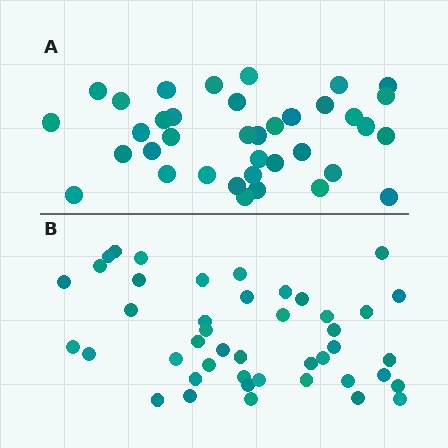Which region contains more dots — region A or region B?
Region B (the bottom region) has more dots.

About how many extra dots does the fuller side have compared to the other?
Region B has roughly 8 or so more dots than region A.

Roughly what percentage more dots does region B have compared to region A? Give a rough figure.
About 20% more.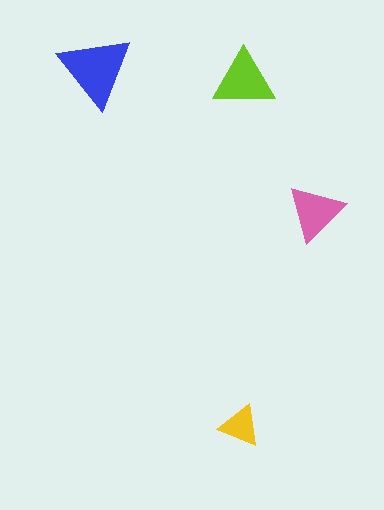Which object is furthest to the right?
The pink triangle is rightmost.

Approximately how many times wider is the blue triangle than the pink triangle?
About 1.5 times wider.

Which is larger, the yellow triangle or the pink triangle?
The pink one.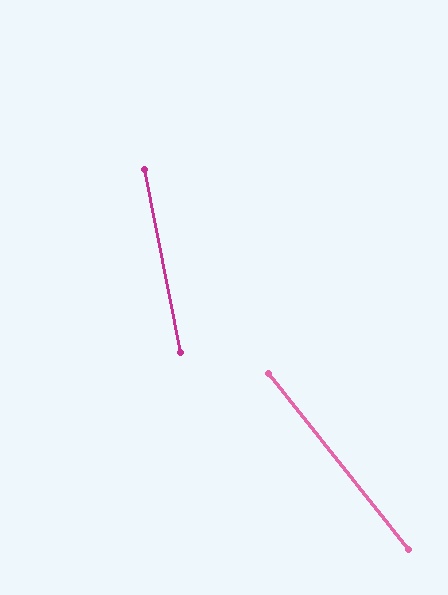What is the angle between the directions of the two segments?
Approximately 27 degrees.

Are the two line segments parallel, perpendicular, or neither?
Neither parallel nor perpendicular — they differ by about 27°.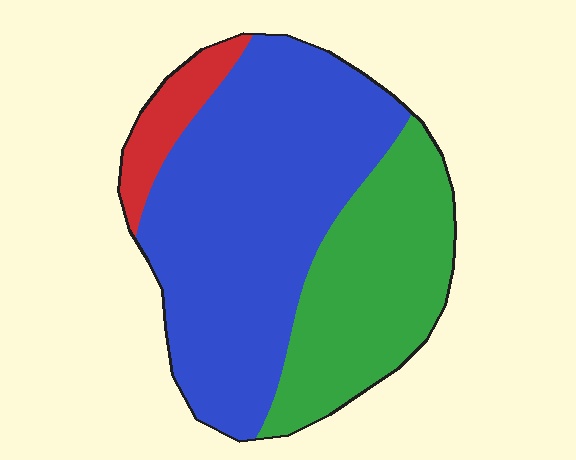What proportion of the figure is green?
Green covers around 30% of the figure.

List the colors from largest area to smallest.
From largest to smallest: blue, green, red.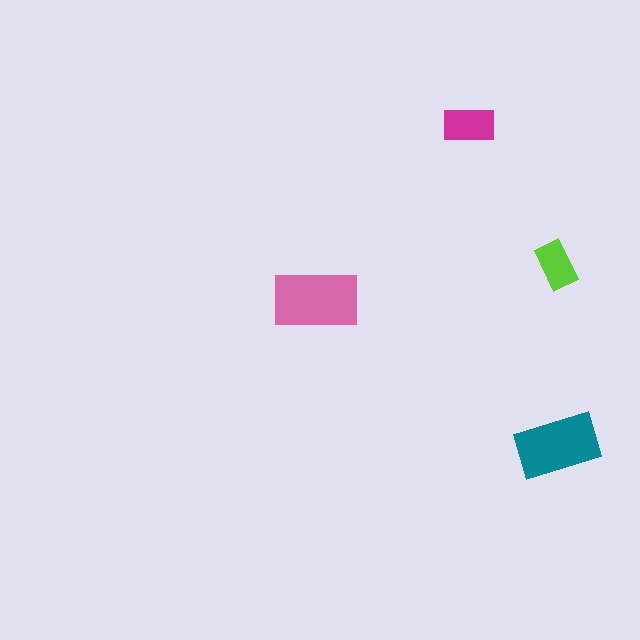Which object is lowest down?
The teal rectangle is bottommost.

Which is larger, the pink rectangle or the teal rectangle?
The pink one.